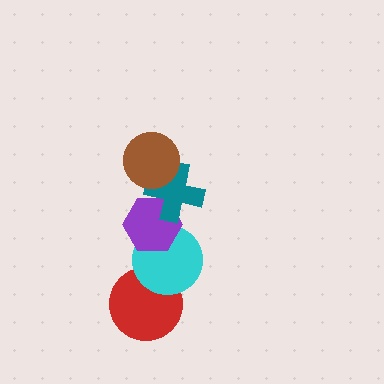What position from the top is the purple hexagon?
The purple hexagon is 3rd from the top.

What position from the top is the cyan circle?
The cyan circle is 4th from the top.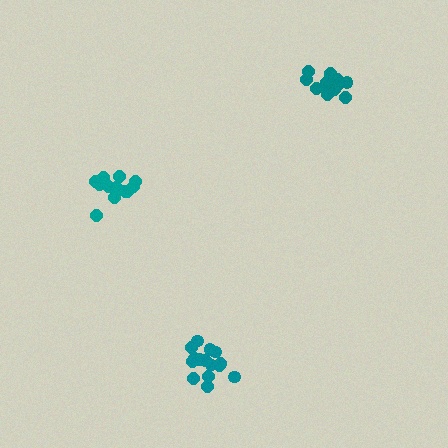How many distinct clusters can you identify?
There are 3 distinct clusters.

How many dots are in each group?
Group 1: 15 dots, Group 2: 12 dots, Group 3: 14 dots (41 total).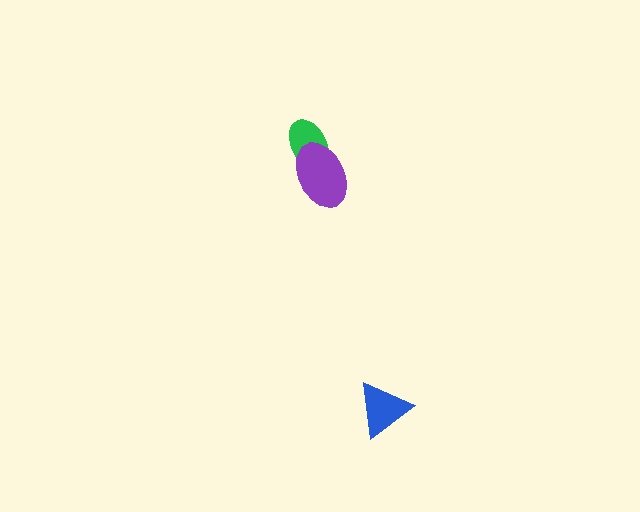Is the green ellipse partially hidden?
Yes, it is partially covered by another shape.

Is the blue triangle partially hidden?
No, no other shape covers it.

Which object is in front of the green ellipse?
The purple ellipse is in front of the green ellipse.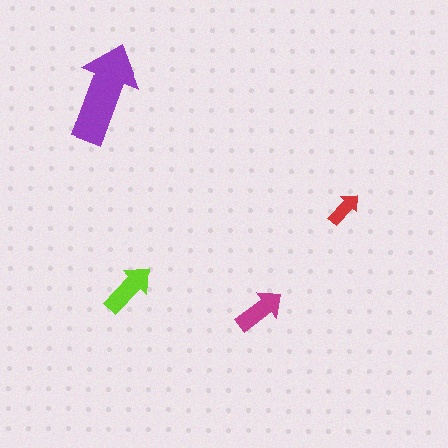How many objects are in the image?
There are 4 objects in the image.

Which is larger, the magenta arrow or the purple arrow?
The purple one.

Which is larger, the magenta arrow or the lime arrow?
The lime one.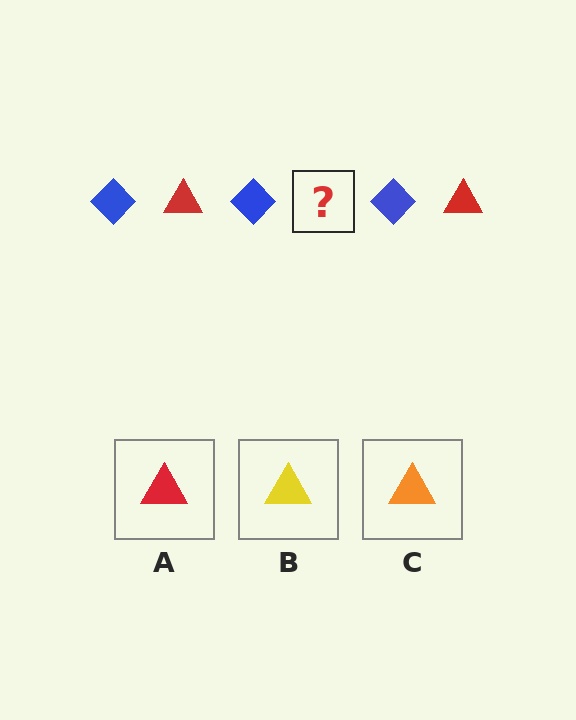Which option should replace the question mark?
Option A.